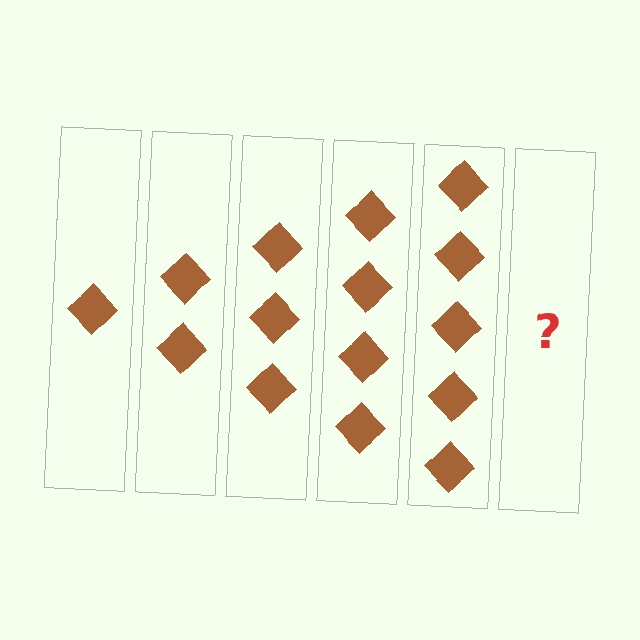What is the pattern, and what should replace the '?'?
The pattern is that each step adds one more diamond. The '?' should be 6 diamonds.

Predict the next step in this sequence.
The next step is 6 diamonds.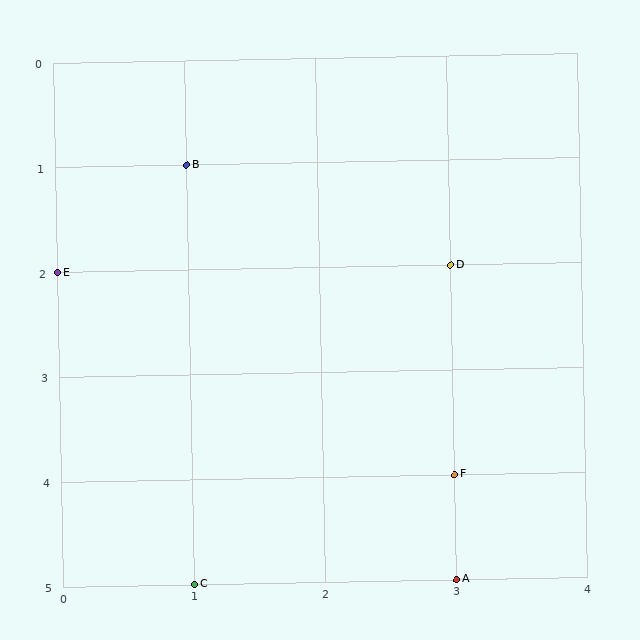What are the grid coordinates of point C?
Point C is at grid coordinates (1, 5).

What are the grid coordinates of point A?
Point A is at grid coordinates (3, 5).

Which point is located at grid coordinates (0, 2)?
Point E is at (0, 2).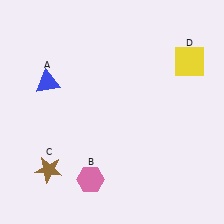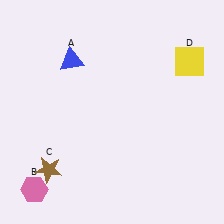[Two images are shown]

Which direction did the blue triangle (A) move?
The blue triangle (A) moved right.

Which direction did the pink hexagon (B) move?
The pink hexagon (B) moved left.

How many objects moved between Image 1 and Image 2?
2 objects moved between the two images.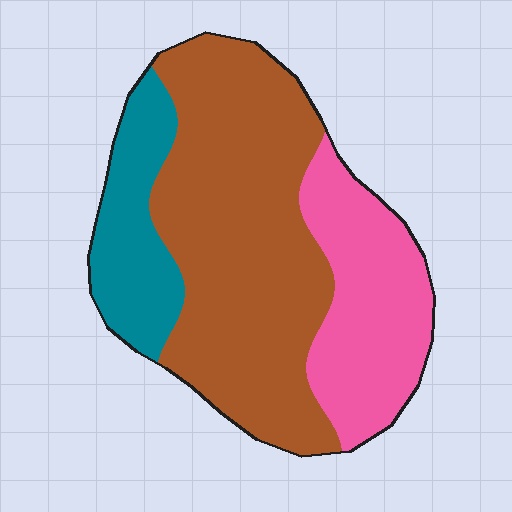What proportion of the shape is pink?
Pink covers 26% of the shape.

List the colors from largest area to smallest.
From largest to smallest: brown, pink, teal.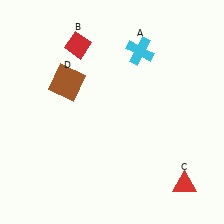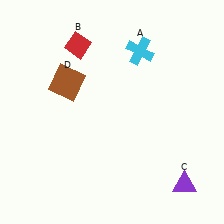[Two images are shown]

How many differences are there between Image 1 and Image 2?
There is 1 difference between the two images.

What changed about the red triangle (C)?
In Image 1, C is red. In Image 2, it changed to purple.